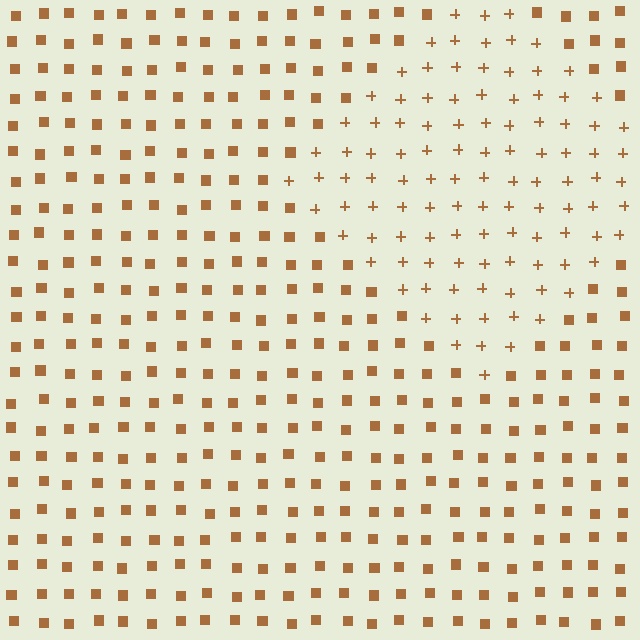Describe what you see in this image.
The image is filled with small brown elements arranged in a uniform grid. A diamond-shaped region contains plus signs, while the surrounding area contains squares. The boundary is defined purely by the change in element shape.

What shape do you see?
I see a diamond.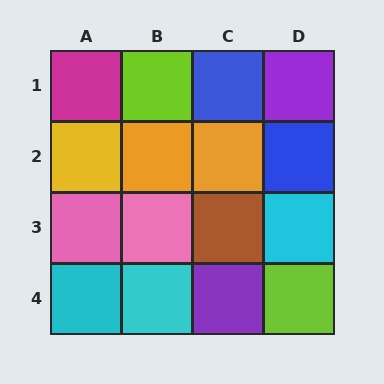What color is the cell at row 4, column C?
Purple.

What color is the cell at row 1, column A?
Magenta.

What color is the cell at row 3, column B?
Pink.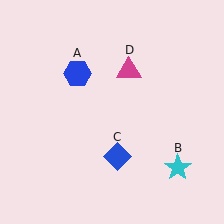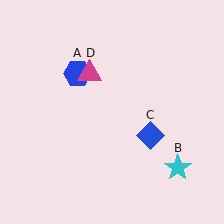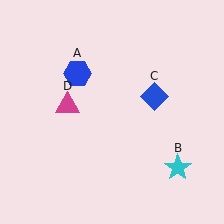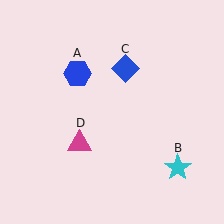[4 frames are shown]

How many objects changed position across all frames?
2 objects changed position: blue diamond (object C), magenta triangle (object D).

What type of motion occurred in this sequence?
The blue diamond (object C), magenta triangle (object D) rotated counterclockwise around the center of the scene.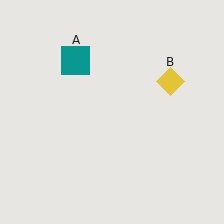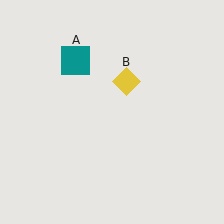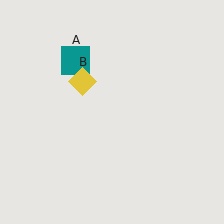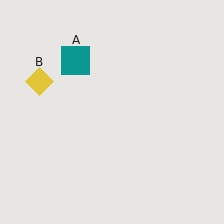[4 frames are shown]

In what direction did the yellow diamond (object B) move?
The yellow diamond (object B) moved left.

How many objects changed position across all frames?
1 object changed position: yellow diamond (object B).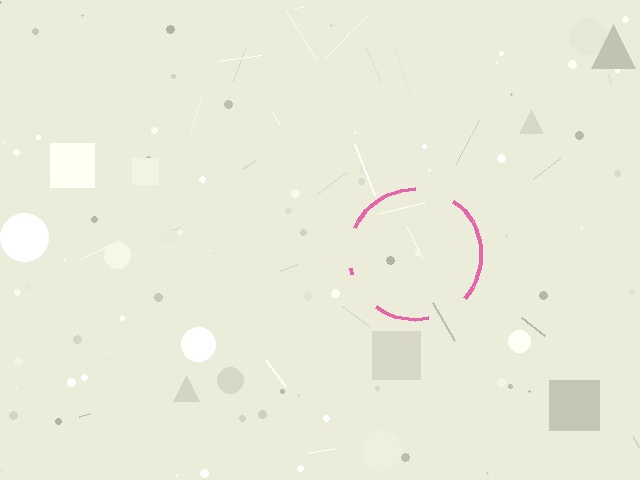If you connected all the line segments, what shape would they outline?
They would outline a circle.